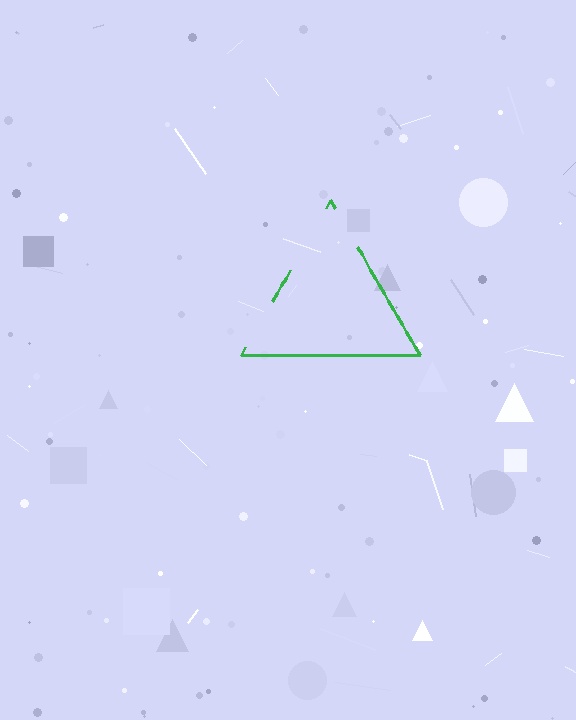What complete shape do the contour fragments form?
The contour fragments form a triangle.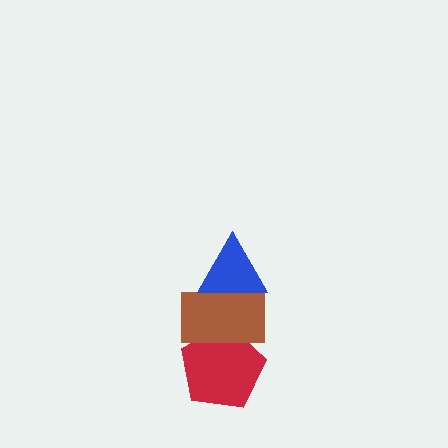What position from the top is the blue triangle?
The blue triangle is 1st from the top.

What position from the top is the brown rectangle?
The brown rectangle is 2nd from the top.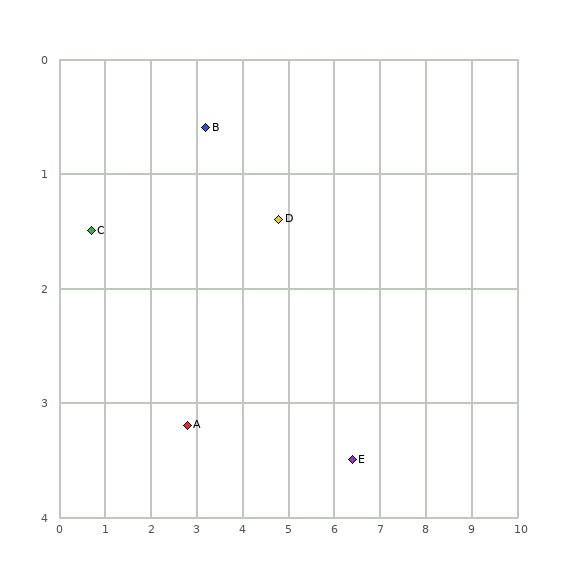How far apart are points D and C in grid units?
Points D and C are about 4.1 grid units apart.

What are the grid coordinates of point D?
Point D is at approximately (4.8, 1.4).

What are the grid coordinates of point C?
Point C is at approximately (0.7, 1.5).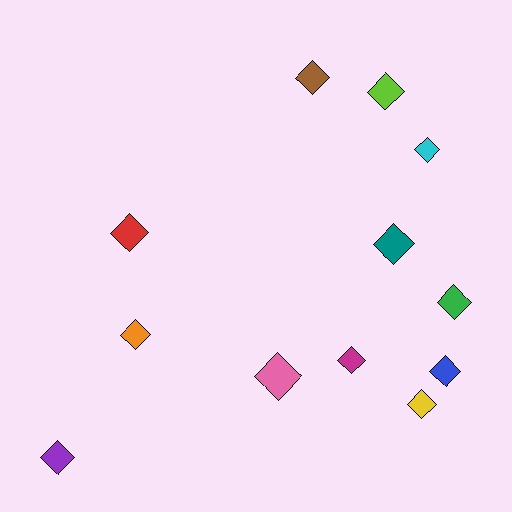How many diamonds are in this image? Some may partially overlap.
There are 12 diamonds.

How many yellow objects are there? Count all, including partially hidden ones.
There is 1 yellow object.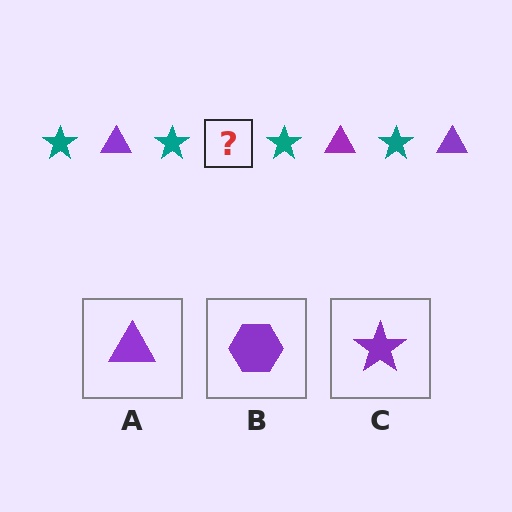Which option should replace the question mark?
Option A.